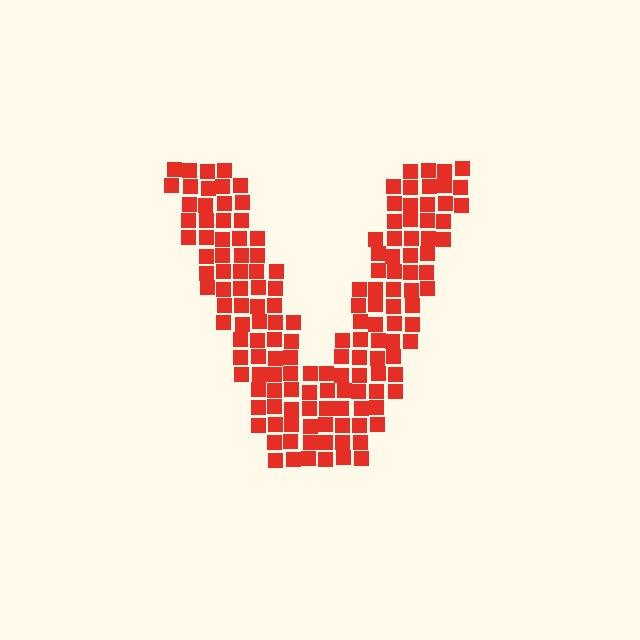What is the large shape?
The large shape is the letter V.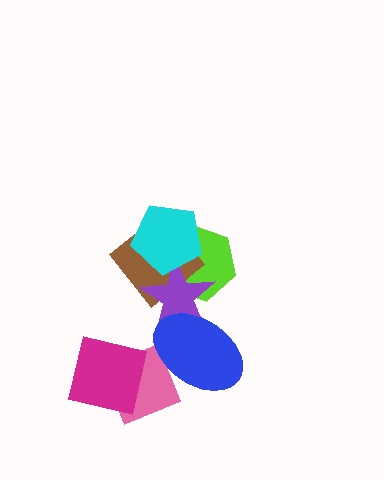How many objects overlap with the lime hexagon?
3 objects overlap with the lime hexagon.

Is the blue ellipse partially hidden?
No, no other shape covers it.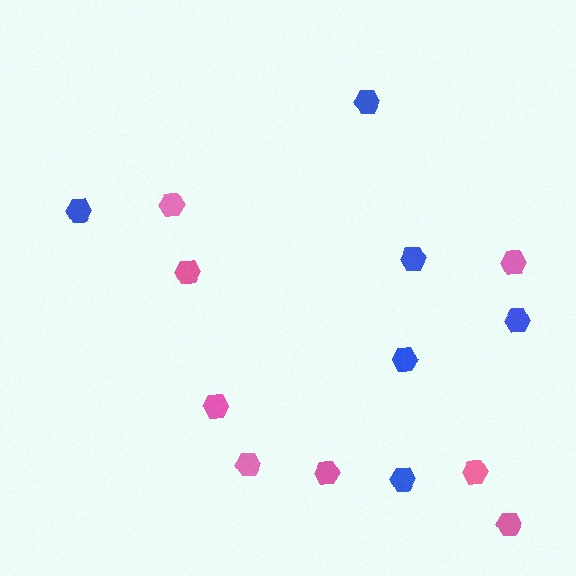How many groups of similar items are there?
There are 2 groups: one group of blue hexagons (6) and one group of pink hexagons (8).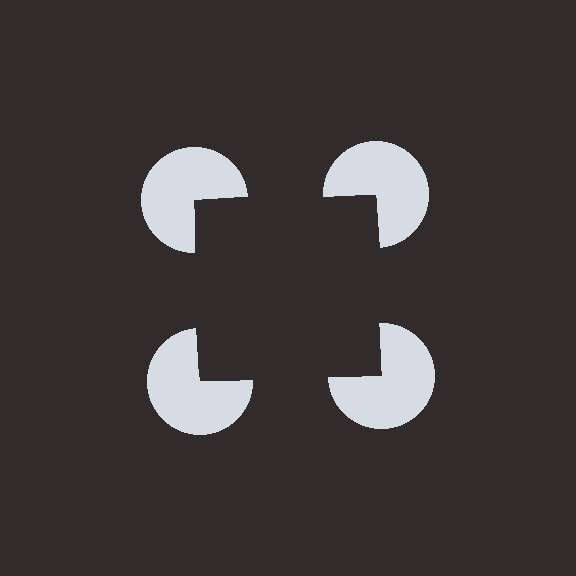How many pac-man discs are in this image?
There are 4 — one at each vertex of the illusory square.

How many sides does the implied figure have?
4 sides.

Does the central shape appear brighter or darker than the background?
It typically appears slightly darker than the background, even though no actual brightness change is drawn.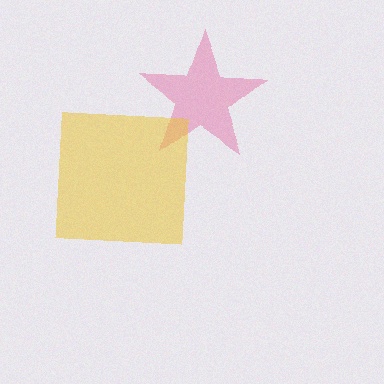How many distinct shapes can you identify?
There are 2 distinct shapes: a pink star, a yellow square.